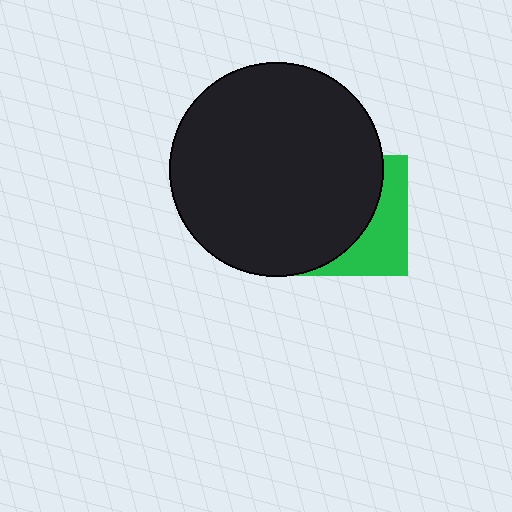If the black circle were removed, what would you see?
You would see the complete green square.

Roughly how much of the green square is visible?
A small part of it is visible (roughly 35%).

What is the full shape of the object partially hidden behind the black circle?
The partially hidden object is a green square.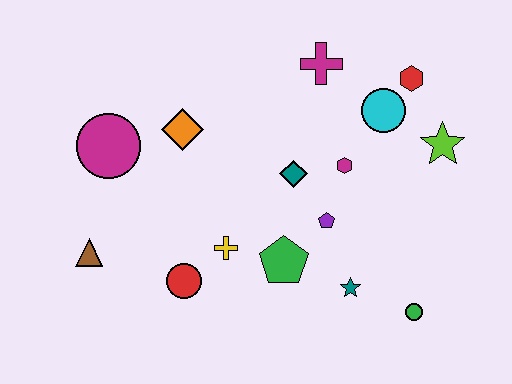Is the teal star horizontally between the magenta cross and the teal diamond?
No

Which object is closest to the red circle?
The yellow cross is closest to the red circle.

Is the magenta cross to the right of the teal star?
No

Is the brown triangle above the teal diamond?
No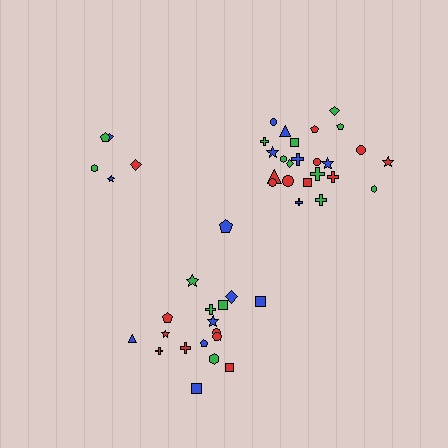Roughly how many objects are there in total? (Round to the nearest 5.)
Roughly 50 objects in total.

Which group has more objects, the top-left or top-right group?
The top-right group.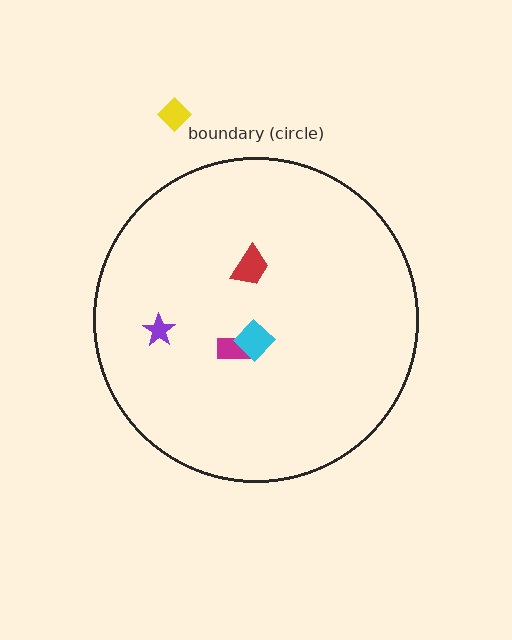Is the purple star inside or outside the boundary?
Inside.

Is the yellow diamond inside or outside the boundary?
Outside.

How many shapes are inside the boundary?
4 inside, 1 outside.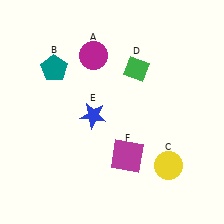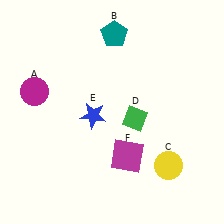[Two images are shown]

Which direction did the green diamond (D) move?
The green diamond (D) moved down.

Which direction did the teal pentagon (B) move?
The teal pentagon (B) moved right.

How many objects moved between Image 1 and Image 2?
3 objects moved between the two images.